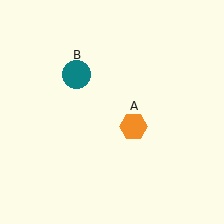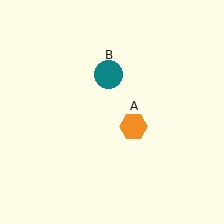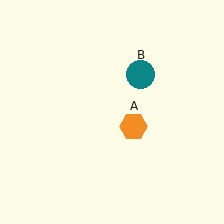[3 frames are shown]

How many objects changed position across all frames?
1 object changed position: teal circle (object B).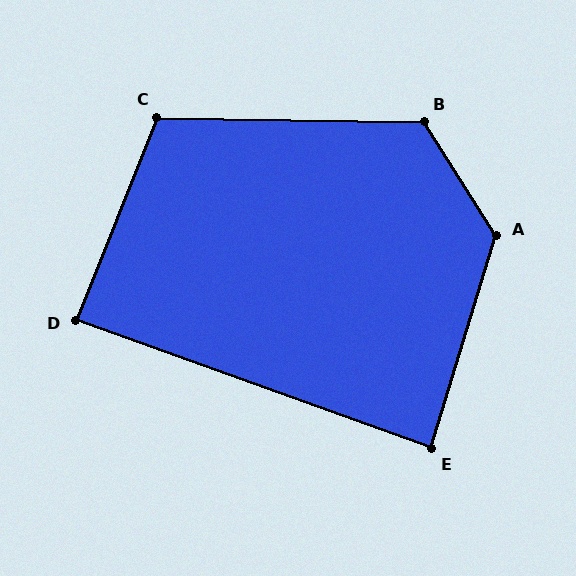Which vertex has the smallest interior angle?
E, at approximately 87 degrees.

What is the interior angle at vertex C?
Approximately 111 degrees (obtuse).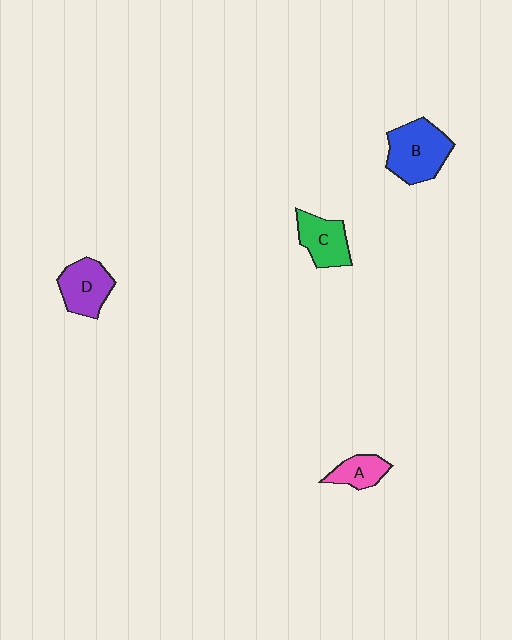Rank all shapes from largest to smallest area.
From largest to smallest: B (blue), D (purple), C (green), A (pink).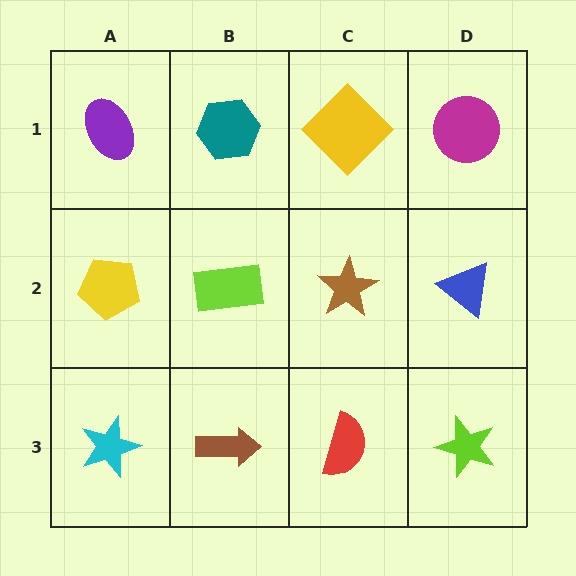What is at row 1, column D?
A magenta circle.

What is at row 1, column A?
A purple ellipse.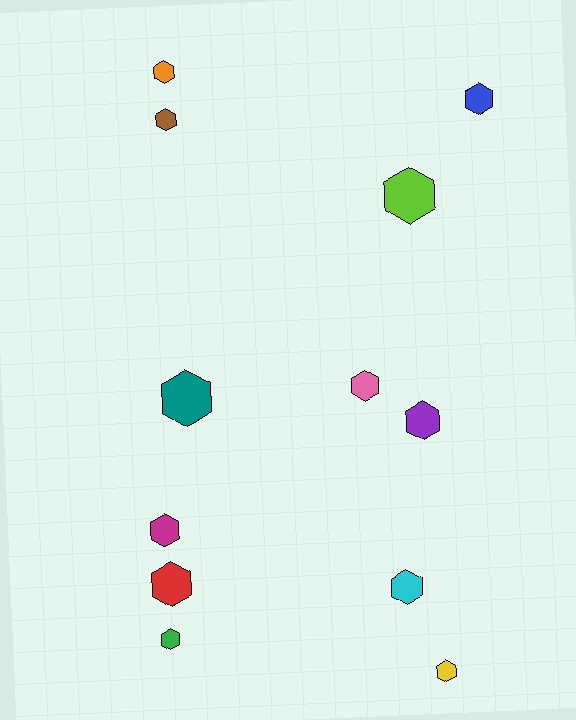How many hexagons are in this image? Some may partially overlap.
There are 12 hexagons.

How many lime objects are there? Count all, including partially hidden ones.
There is 1 lime object.